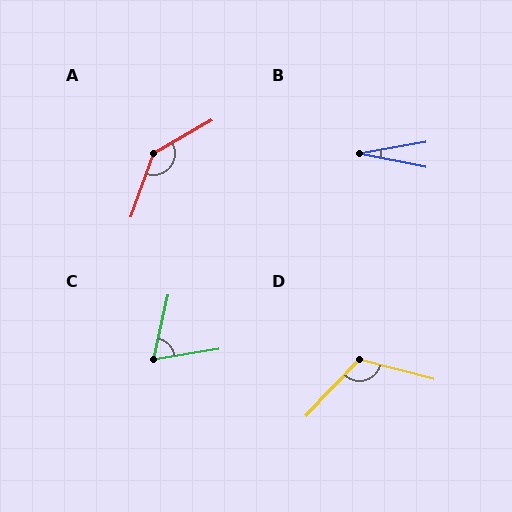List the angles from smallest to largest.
B (21°), C (68°), D (119°), A (139°).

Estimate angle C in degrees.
Approximately 68 degrees.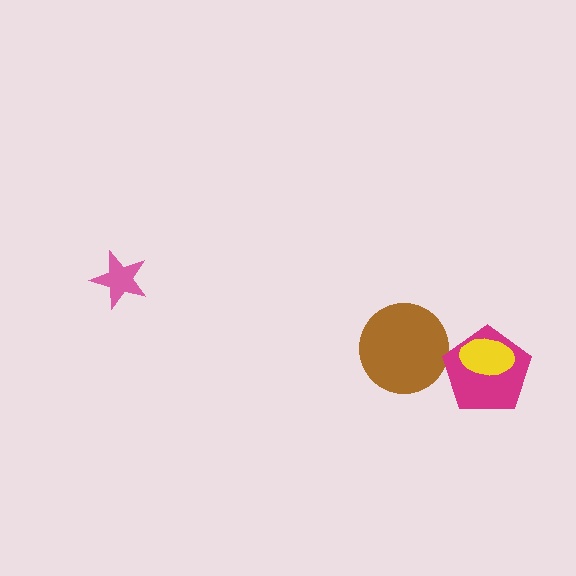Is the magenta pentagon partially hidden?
Yes, it is partially covered by another shape.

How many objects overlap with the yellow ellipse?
1 object overlaps with the yellow ellipse.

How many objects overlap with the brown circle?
0 objects overlap with the brown circle.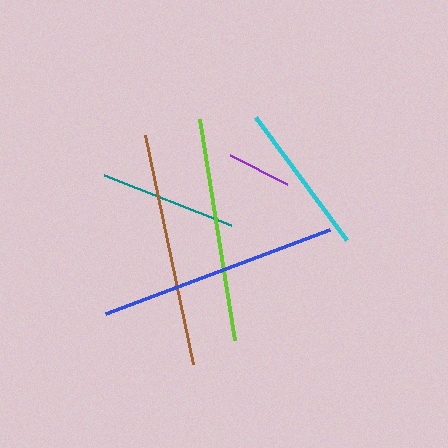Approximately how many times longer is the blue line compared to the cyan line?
The blue line is approximately 1.6 times the length of the cyan line.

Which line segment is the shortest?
The purple line is the shortest at approximately 63 pixels.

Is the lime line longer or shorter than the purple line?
The lime line is longer than the purple line.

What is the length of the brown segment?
The brown segment is approximately 233 pixels long.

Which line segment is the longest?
The blue line is the longest at approximately 240 pixels.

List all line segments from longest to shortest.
From longest to shortest: blue, brown, lime, cyan, teal, purple.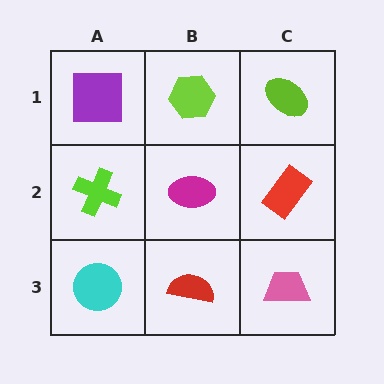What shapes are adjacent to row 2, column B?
A lime hexagon (row 1, column B), a red semicircle (row 3, column B), a lime cross (row 2, column A), a red rectangle (row 2, column C).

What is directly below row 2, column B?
A red semicircle.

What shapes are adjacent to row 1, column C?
A red rectangle (row 2, column C), a lime hexagon (row 1, column B).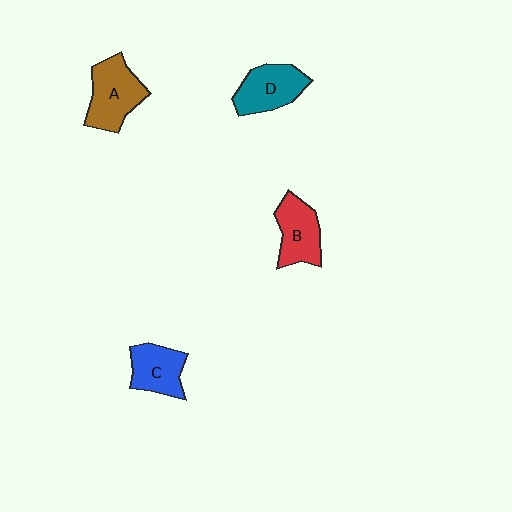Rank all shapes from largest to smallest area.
From largest to smallest: A (brown), D (teal), B (red), C (blue).